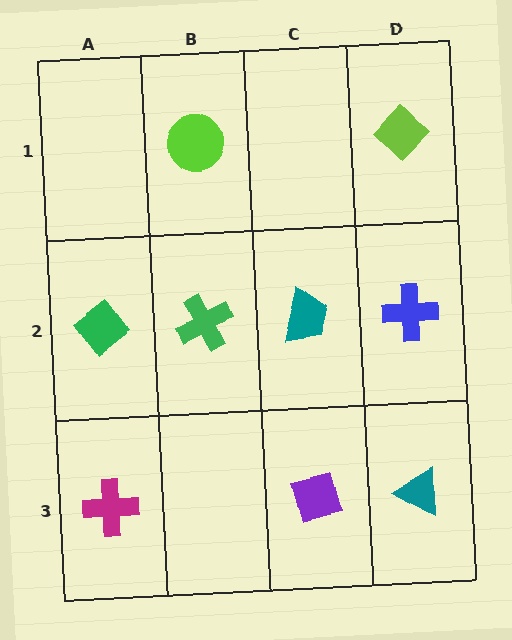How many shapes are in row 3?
3 shapes.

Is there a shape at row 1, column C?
No, that cell is empty.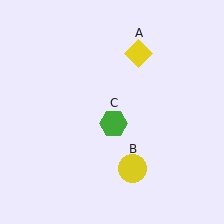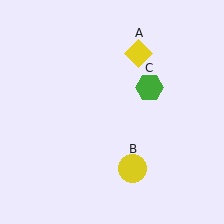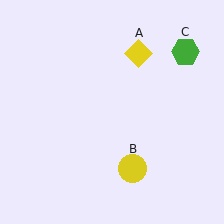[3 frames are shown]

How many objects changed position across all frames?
1 object changed position: green hexagon (object C).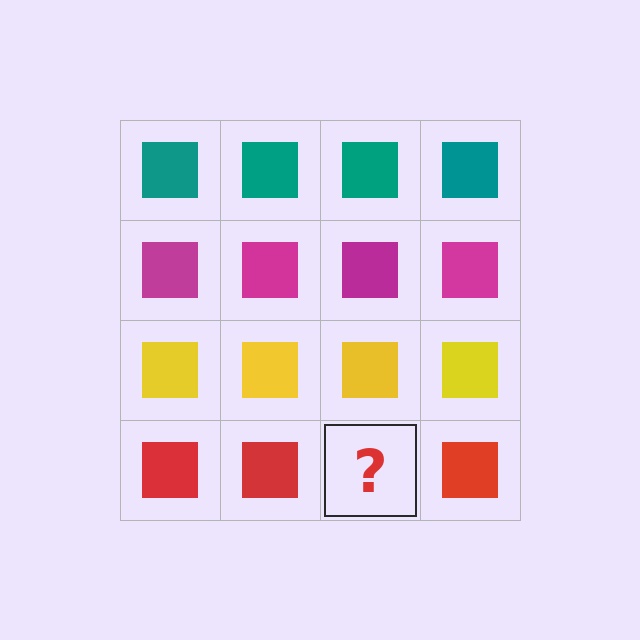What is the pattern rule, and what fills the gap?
The rule is that each row has a consistent color. The gap should be filled with a red square.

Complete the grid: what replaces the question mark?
The question mark should be replaced with a red square.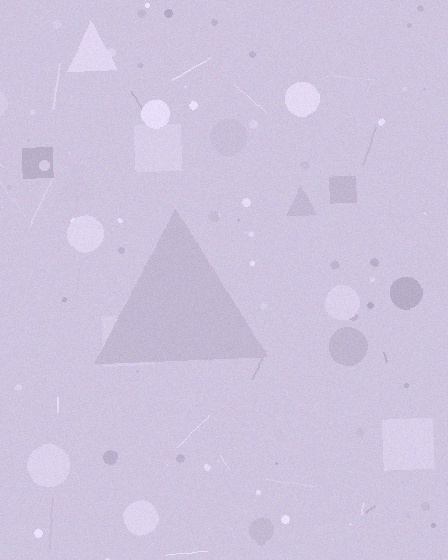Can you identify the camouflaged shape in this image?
The camouflaged shape is a triangle.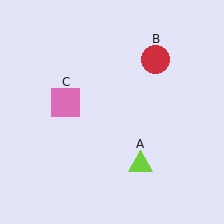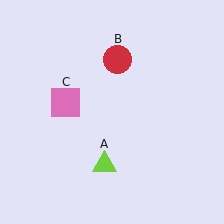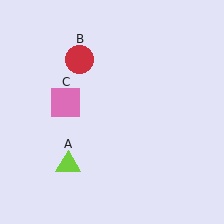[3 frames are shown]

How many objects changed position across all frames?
2 objects changed position: lime triangle (object A), red circle (object B).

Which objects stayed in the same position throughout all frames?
Pink square (object C) remained stationary.